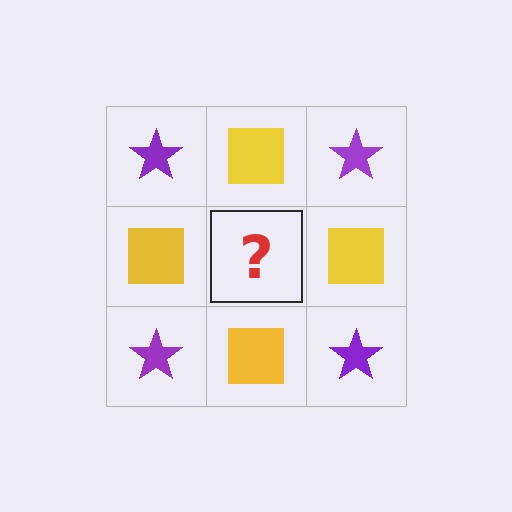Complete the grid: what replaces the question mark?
The question mark should be replaced with a purple star.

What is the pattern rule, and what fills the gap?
The rule is that it alternates purple star and yellow square in a checkerboard pattern. The gap should be filled with a purple star.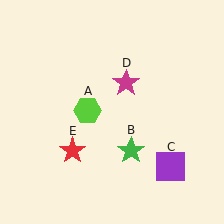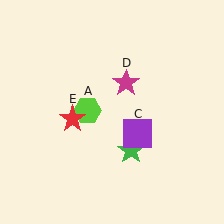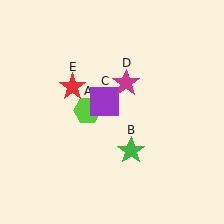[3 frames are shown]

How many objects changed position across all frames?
2 objects changed position: purple square (object C), red star (object E).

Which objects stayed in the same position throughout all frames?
Lime hexagon (object A) and green star (object B) and magenta star (object D) remained stationary.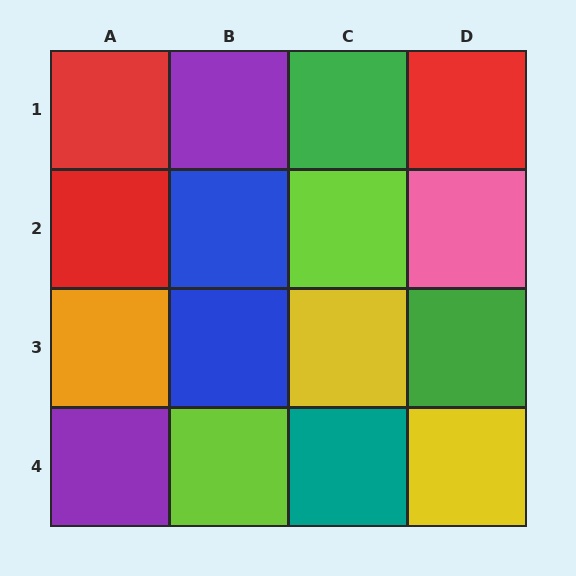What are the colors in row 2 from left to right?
Red, blue, lime, pink.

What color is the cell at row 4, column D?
Yellow.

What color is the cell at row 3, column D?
Green.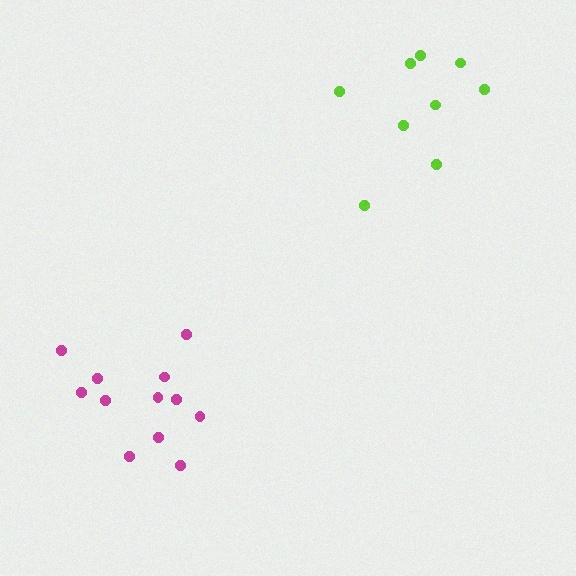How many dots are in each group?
Group 1: 9 dots, Group 2: 12 dots (21 total).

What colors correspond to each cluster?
The clusters are colored: lime, magenta.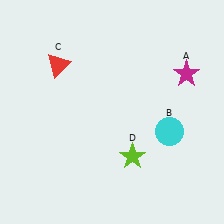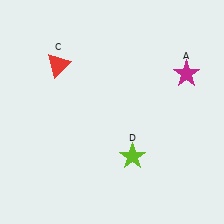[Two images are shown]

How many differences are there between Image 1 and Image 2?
There is 1 difference between the two images.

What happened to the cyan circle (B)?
The cyan circle (B) was removed in Image 2. It was in the bottom-right area of Image 1.